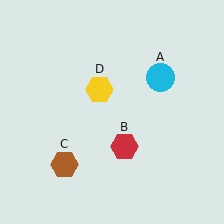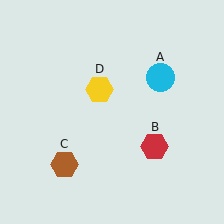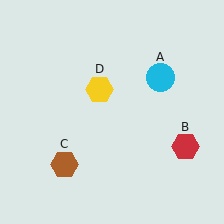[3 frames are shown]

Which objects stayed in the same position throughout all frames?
Cyan circle (object A) and brown hexagon (object C) and yellow hexagon (object D) remained stationary.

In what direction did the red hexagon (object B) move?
The red hexagon (object B) moved right.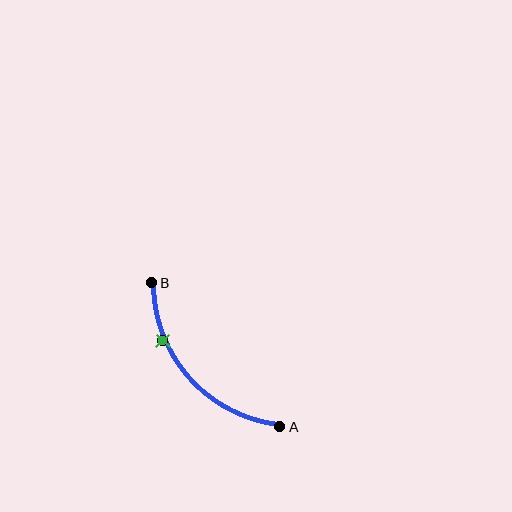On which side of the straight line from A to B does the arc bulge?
The arc bulges below and to the left of the straight line connecting A and B.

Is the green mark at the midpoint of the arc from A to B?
No. The green mark lies on the arc but is closer to endpoint B. The arc midpoint would be at the point on the curve equidistant along the arc from both A and B.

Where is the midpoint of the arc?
The arc midpoint is the point on the curve farthest from the straight line joining A and B. It sits below and to the left of that line.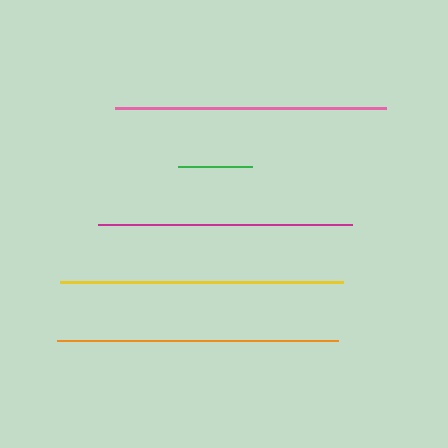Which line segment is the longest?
The yellow line is the longest at approximately 283 pixels.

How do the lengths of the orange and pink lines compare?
The orange and pink lines are approximately the same length.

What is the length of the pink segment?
The pink segment is approximately 270 pixels long.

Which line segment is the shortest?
The green line is the shortest at approximately 75 pixels.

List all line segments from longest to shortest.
From longest to shortest: yellow, orange, pink, magenta, green.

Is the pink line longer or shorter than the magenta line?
The pink line is longer than the magenta line.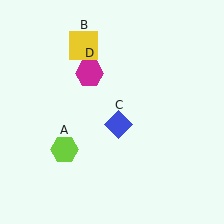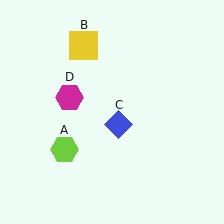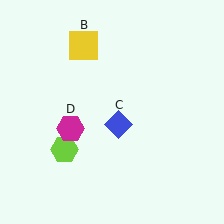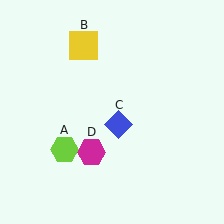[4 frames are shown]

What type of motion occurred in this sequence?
The magenta hexagon (object D) rotated counterclockwise around the center of the scene.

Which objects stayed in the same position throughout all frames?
Lime hexagon (object A) and yellow square (object B) and blue diamond (object C) remained stationary.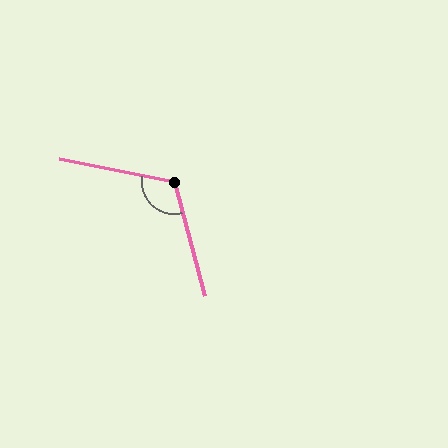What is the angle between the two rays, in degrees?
Approximately 116 degrees.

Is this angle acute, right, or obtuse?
It is obtuse.